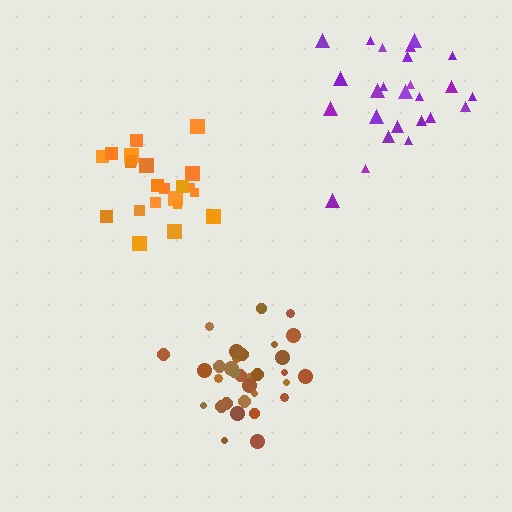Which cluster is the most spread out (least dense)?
Purple.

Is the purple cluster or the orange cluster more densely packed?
Orange.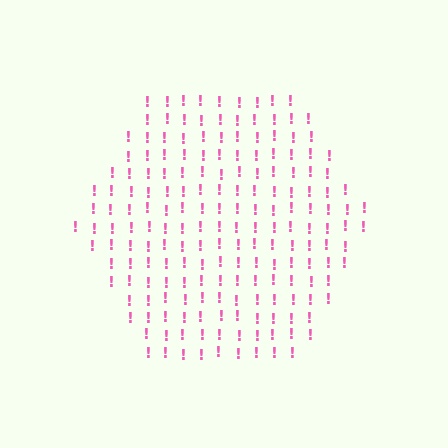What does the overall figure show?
The overall figure shows a hexagon.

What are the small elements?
The small elements are exclamation marks.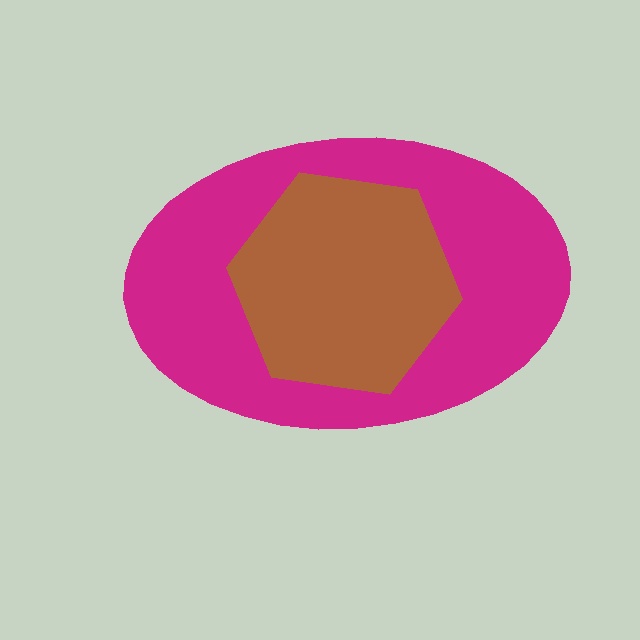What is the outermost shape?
The magenta ellipse.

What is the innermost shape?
The brown hexagon.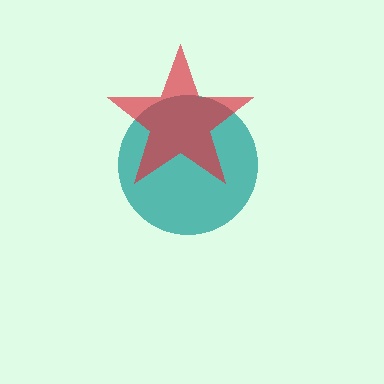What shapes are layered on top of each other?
The layered shapes are: a teal circle, a red star.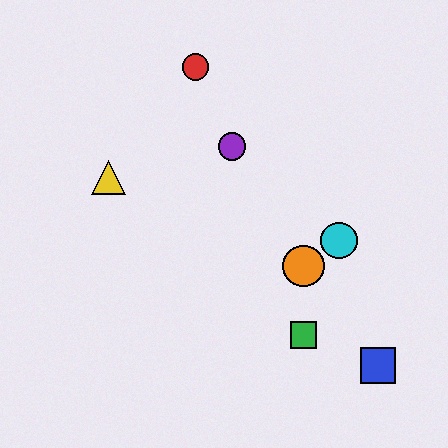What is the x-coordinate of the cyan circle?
The cyan circle is at x≈339.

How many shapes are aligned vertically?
2 shapes (the green square, the orange circle) are aligned vertically.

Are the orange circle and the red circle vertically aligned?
No, the orange circle is at x≈304 and the red circle is at x≈196.